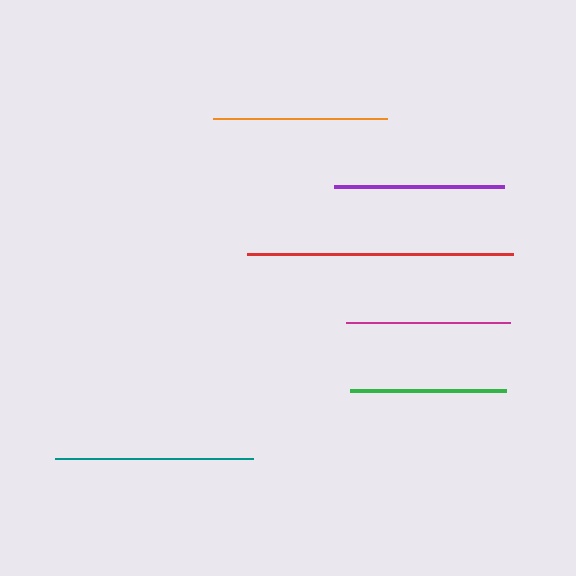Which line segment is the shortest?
The green line is the shortest at approximately 156 pixels.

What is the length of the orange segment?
The orange segment is approximately 173 pixels long.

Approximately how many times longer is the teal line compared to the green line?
The teal line is approximately 1.3 times the length of the green line.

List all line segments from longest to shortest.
From longest to shortest: red, teal, orange, purple, magenta, green.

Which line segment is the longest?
The red line is the longest at approximately 266 pixels.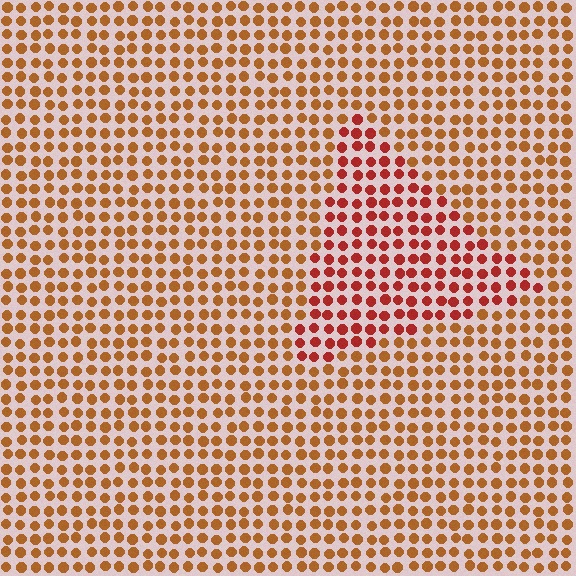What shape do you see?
I see a triangle.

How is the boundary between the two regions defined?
The boundary is defined purely by a slight shift in hue (about 28 degrees). Spacing, size, and orientation are identical on both sides.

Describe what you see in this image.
The image is filled with small brown elements in a uniform arrangement. A triangle-shaped region is visible where the elements are tinted to a slightly different hue, forming a subtle color boundary.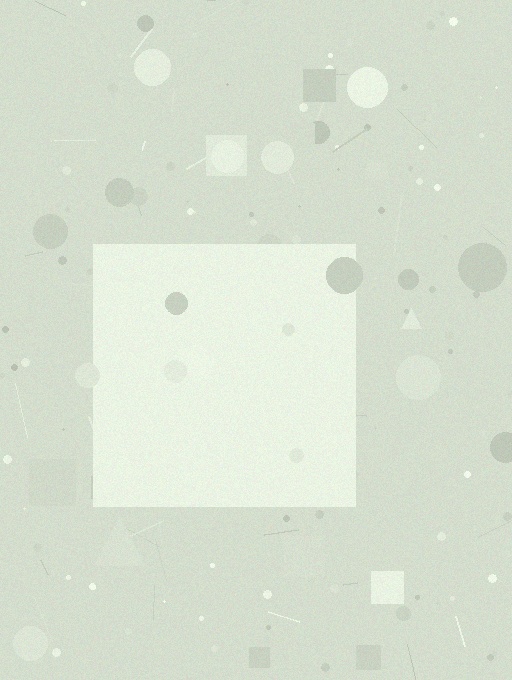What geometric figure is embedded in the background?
A square is embedded in the background.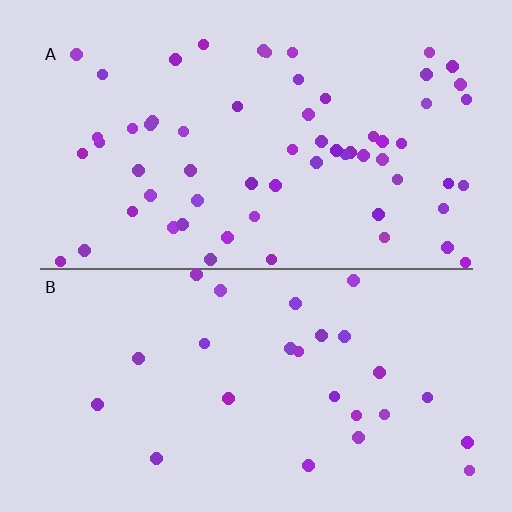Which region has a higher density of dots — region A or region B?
A (the top).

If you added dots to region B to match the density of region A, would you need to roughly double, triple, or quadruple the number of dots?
Approximately double.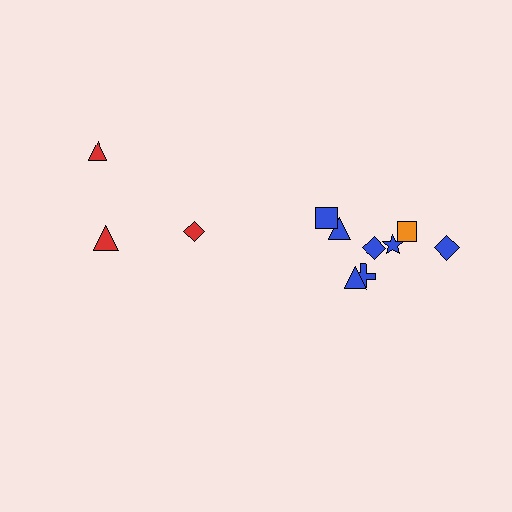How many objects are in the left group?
There are 3 objects.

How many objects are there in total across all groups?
There are 11 objects.